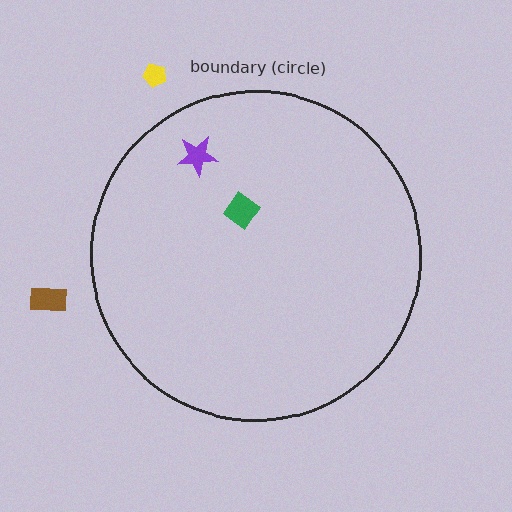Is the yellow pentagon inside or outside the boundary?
Outside.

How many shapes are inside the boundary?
2 inside, 2 outside.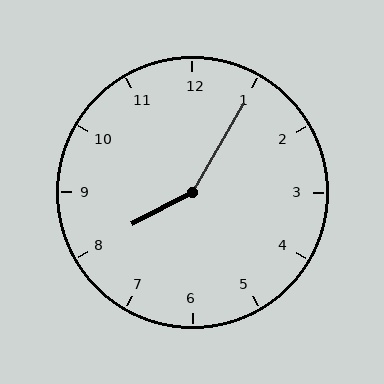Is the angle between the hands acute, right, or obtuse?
It is obtuse.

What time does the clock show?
8:05.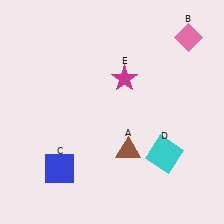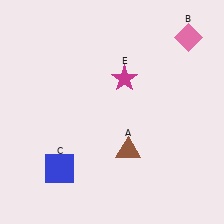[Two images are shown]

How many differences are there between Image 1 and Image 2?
There is 1 difference between the two images.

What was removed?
The cyan square (D) was removed in Image 2.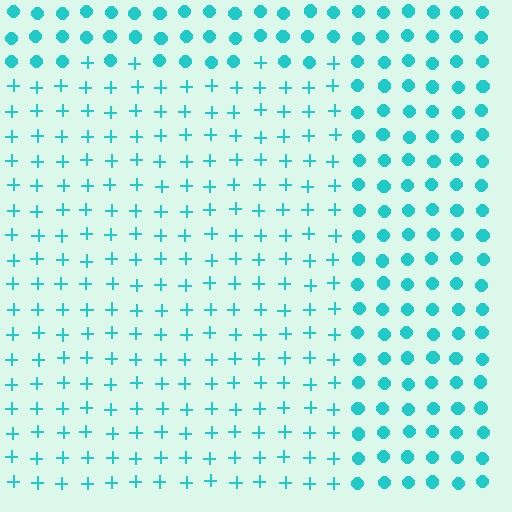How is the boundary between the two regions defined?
The boundary is defined by a change in element shape: plus signs inside vs. circles outside. All elements share the same color and spacing.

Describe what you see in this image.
The image is filled with small cyan elements arranged in a uniform grid. A rectangle-shaped region contains plus signs, while the surrounding area contains circles. The boundary is defined purely by the change in element shape.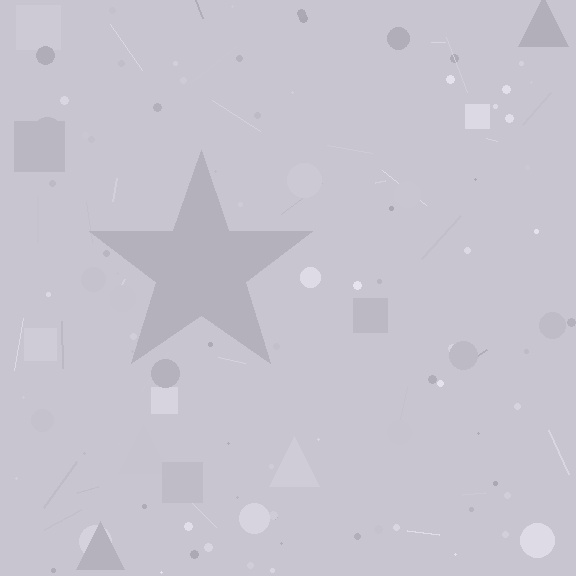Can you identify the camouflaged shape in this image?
The camouflaged shape is a star.